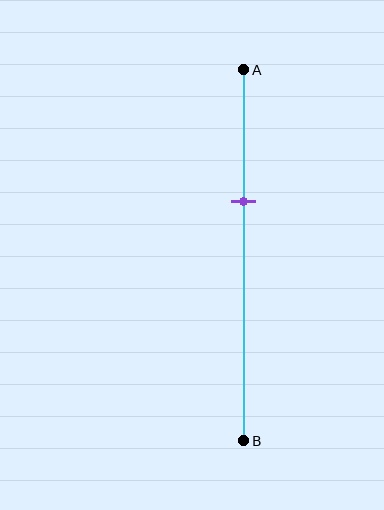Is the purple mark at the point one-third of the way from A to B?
Yes, the mark is approximately at the one-third point.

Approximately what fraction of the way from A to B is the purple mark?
The purple mark is approximately 35% of the way from A to B.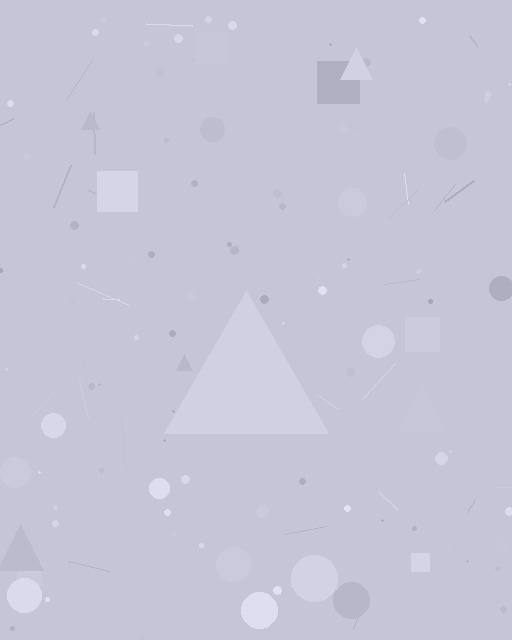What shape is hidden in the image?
A triangle is hidden in the image.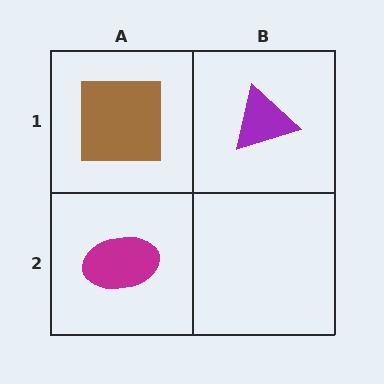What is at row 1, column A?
A brown square.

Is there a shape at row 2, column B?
No, that cell is empty.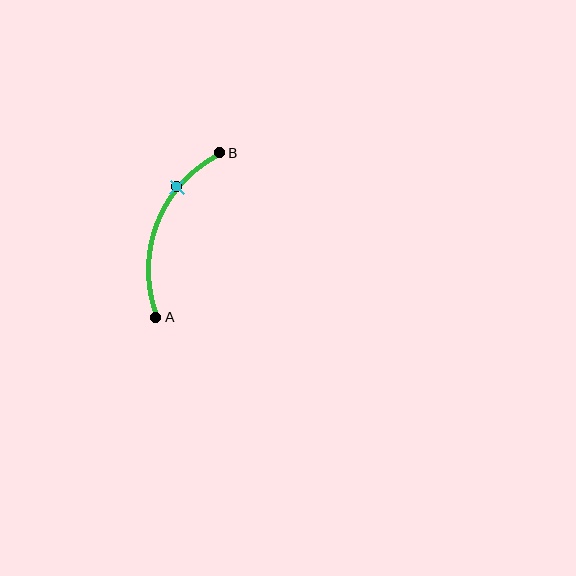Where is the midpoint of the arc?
The arc midpoint is the point on the curve farthest from the straight line joining A and B. It sits to the left of that line.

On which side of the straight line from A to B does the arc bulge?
The arc bulges to the left of the straight line connecting A and B.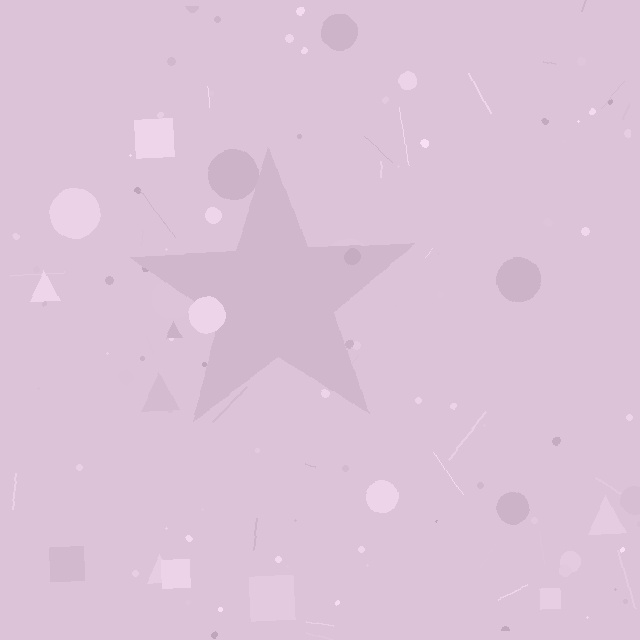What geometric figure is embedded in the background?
A star is embedded in the background.